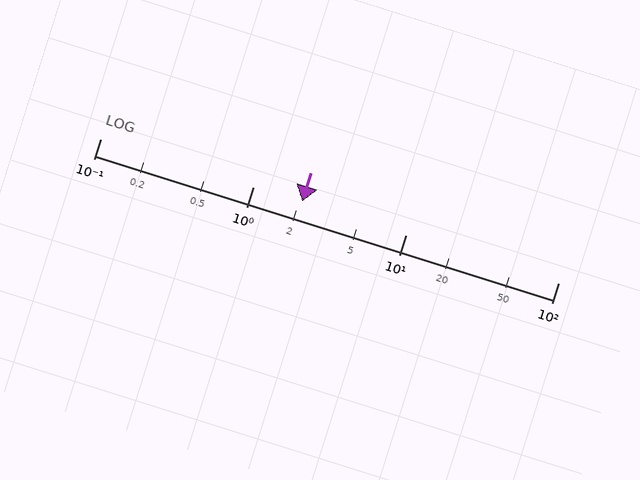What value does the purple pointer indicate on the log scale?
The pointer indicates approximately 2.1.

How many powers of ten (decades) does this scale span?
The scale spans 3 decades, from 0.1 to 100.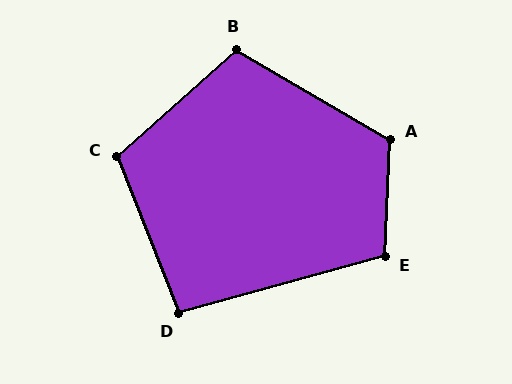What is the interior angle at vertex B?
Approximately 108 degrees (obtuse).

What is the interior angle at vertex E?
Approximately 108 degrees (obtuse).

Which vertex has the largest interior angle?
A, at approximately 118 degrees.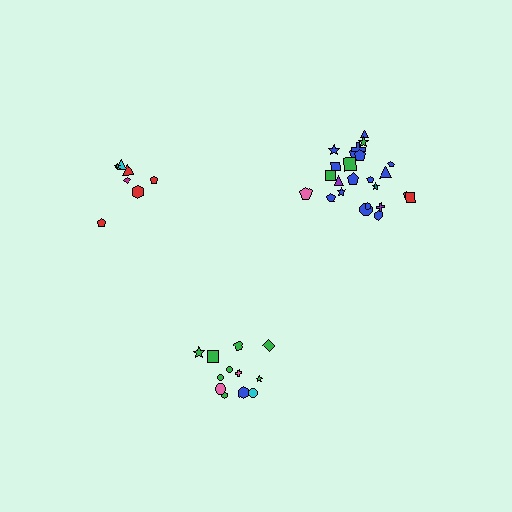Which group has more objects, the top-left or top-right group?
The top-right group.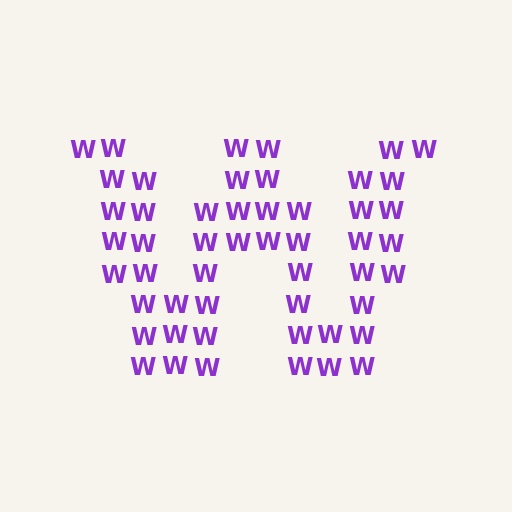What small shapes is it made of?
It is made of small letter W's.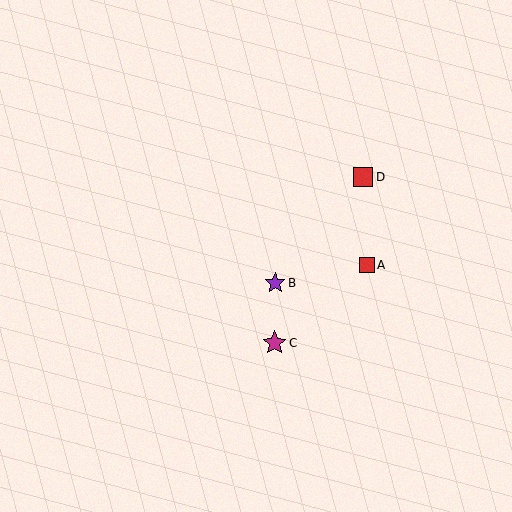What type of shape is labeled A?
Shape A is a red square.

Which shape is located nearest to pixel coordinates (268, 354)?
The magenta star (labeled C) at (274, 343) is nearest to that location.